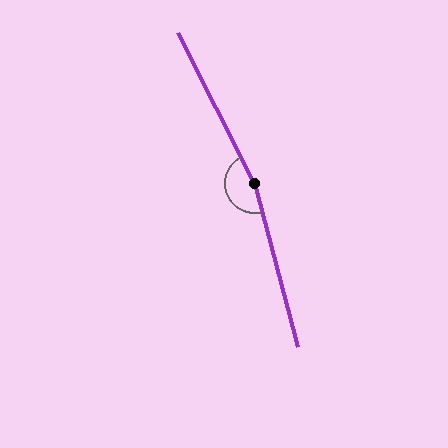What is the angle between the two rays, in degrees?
Approximately 168 degrees.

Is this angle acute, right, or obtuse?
It is obtuse.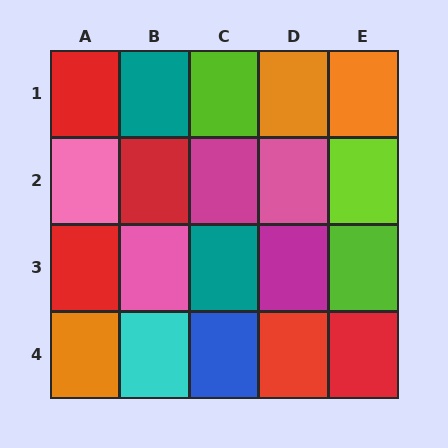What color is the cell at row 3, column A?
Red.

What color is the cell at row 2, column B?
Red.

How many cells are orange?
3 cells are orange.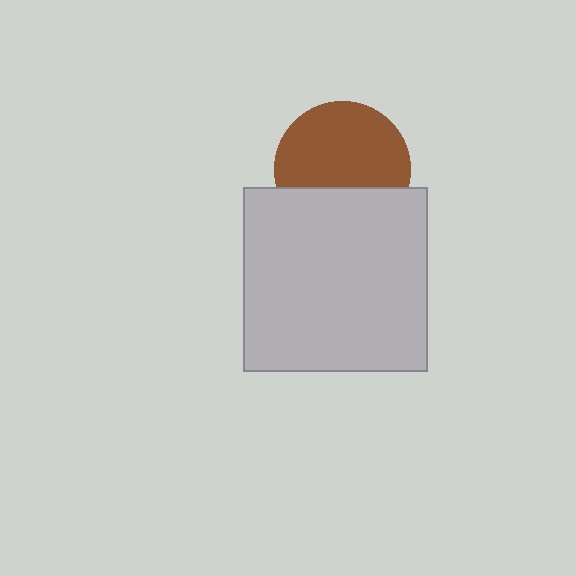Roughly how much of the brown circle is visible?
Most of it is visible (roughly 67%).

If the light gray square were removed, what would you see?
You would see the complete brown circle.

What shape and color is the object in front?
The object in front is a light gray square.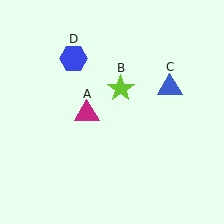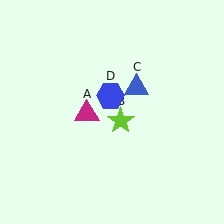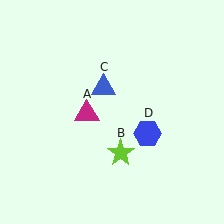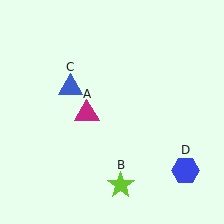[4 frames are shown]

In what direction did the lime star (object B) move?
The lime star (object B) moved down.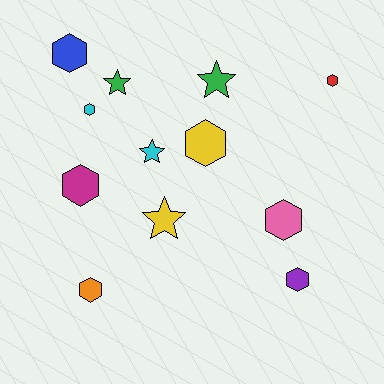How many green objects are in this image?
There are 2 green objects.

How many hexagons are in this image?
There are 8 hexagons.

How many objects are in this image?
There are 12 objects.